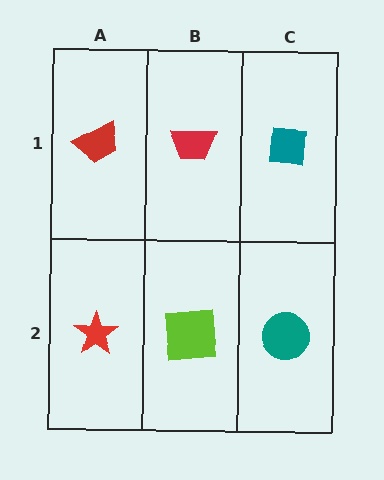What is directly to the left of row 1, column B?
A red trapezoid.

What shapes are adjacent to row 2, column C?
A teal square (row 1, column C), a lime square (row 2, column B).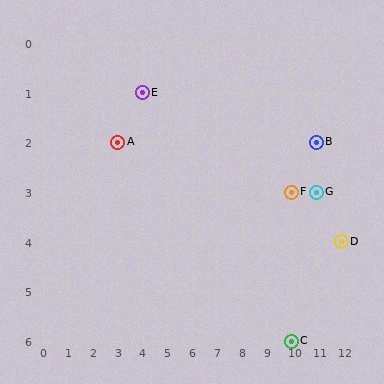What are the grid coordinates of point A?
Point A is at grid coordinates (3, 2).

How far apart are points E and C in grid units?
Points E and C are 6 columns and 5 rows apart (about 7.8 grid units diagonally).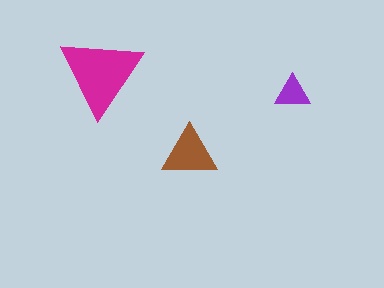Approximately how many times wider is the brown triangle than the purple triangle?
About 1.5 times wider.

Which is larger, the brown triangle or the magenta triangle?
The magenta one.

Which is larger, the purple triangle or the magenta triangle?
The magenta one.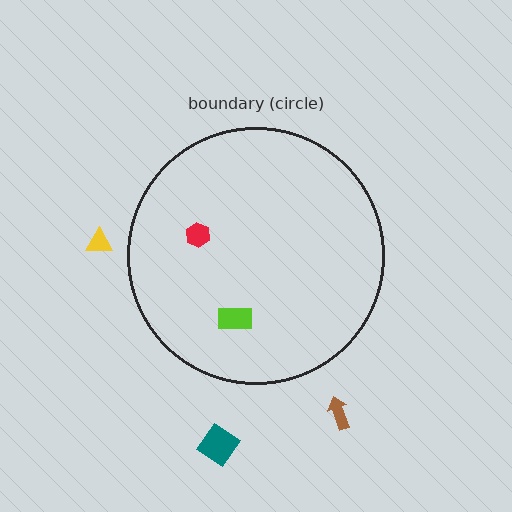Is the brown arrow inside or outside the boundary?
Outside.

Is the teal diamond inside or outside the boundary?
Outside.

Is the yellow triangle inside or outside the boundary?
Outside.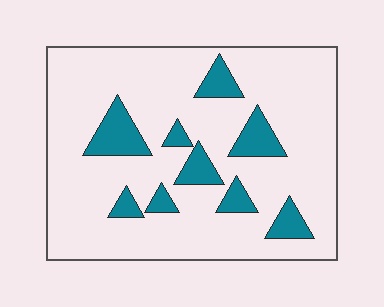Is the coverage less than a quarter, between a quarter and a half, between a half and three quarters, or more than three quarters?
Less than a quarter.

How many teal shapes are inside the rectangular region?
9.